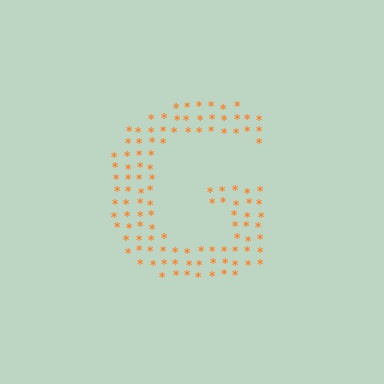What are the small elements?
The small elements are asterisks.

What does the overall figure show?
The overall figure shows the letter G.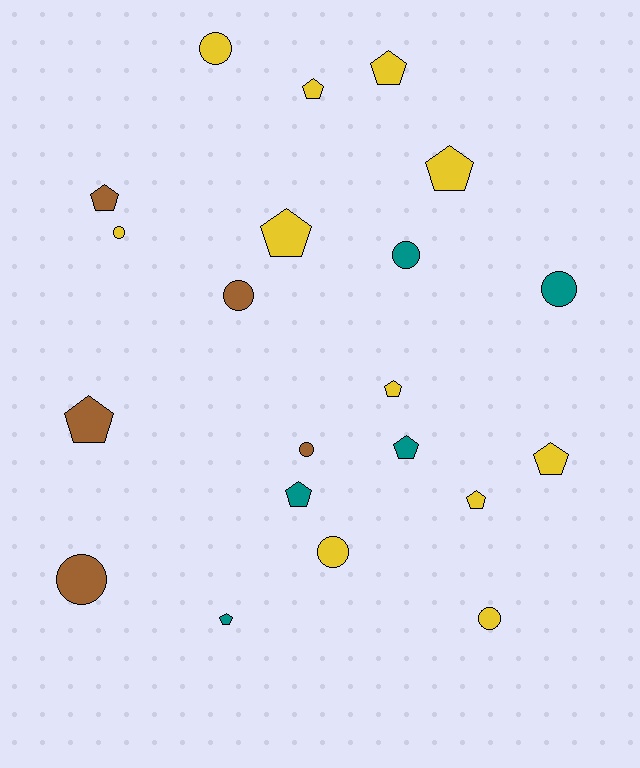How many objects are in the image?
There are 21 objects.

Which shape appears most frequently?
Pentagon, with 12 objects.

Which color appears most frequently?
Yellow, with 11 objects.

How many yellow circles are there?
There are 4 yellow circles.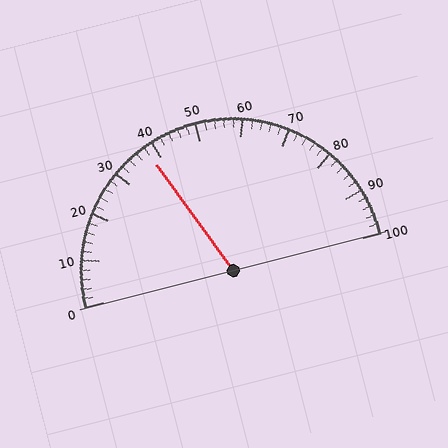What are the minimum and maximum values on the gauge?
The gauge ranges from 0 to 100.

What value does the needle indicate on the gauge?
The needle indicates approximately 38.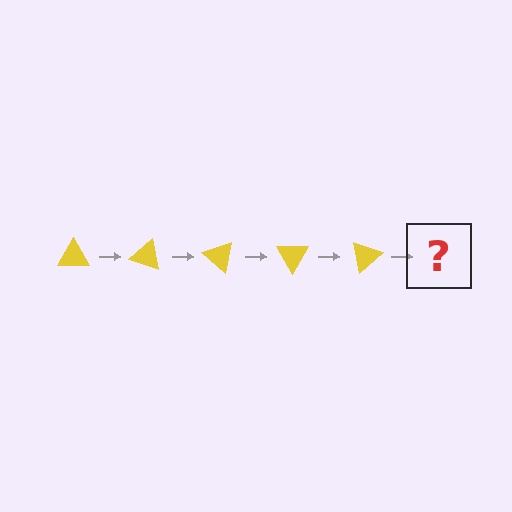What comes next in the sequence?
The next element should be a yellow triangle rotated 100 degrees.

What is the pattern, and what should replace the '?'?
The pattern is that the triangle rotates 20 degrees each step. The '?' should be a yellow triangle rotated 100 degrees.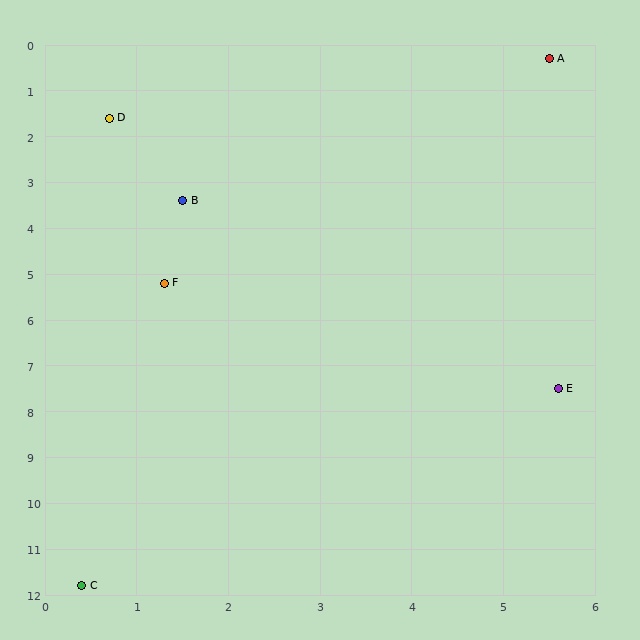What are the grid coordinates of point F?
Point F is at approximately (1.3, 5.2).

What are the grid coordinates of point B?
Point B is at approximately (1.5, 3.4).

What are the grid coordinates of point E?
Point E is at approximately (5.6, 7.5).